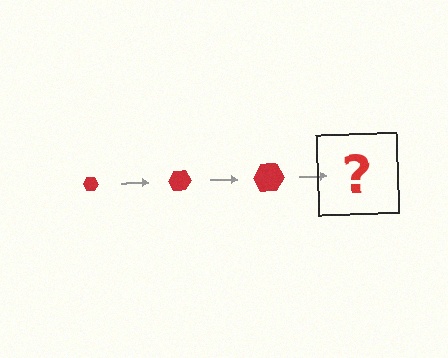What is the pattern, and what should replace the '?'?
The pattern is that the hexagon gets progressively larger each step. The '?' should be a red hexagon, larger than the previous one.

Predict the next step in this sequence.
The next step is a red hexagon, larger than the previous one.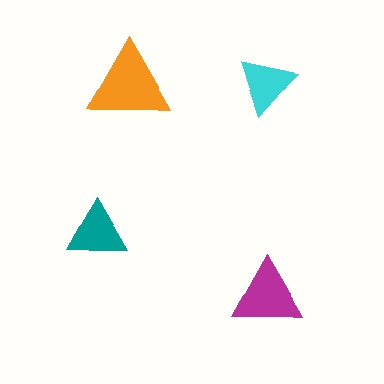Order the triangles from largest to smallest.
the orange one, the magenta one, the teal one, the cyan one.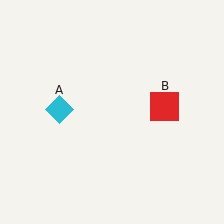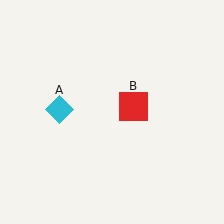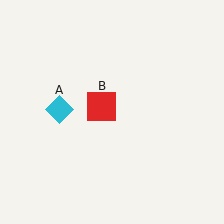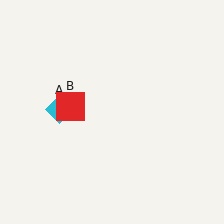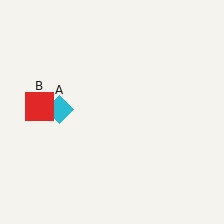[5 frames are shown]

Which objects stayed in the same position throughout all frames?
Cyan diamond (object A) remained stationary.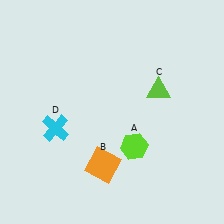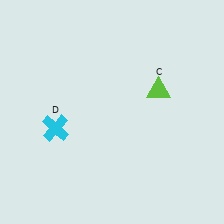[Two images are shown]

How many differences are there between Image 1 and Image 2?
There are 2 differences between the two images.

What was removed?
The orange square (B), the lime hexagon (A) were removed in Image 2.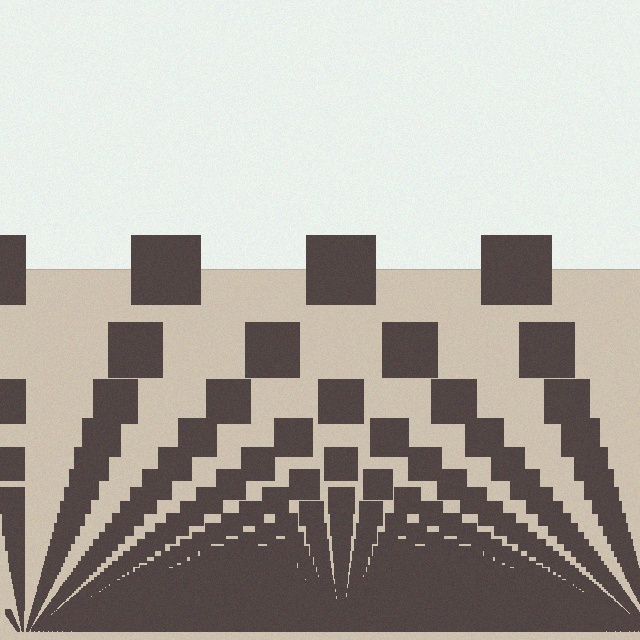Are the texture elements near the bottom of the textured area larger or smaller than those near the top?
Smaller. The gradient is inverted — elements near the bottom are smaller and denser.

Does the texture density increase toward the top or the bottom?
Density increases toward the bottom.